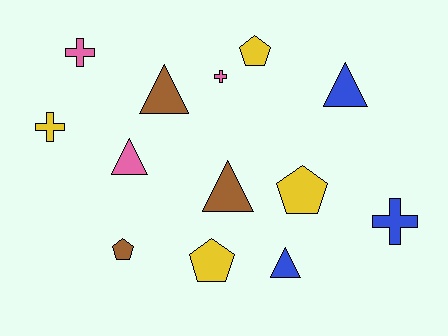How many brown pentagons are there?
There is 1 brown pentagon.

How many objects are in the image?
There are 13 objects.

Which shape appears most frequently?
Triangle, with 5 objects.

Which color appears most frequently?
Yellow, with 4 objects.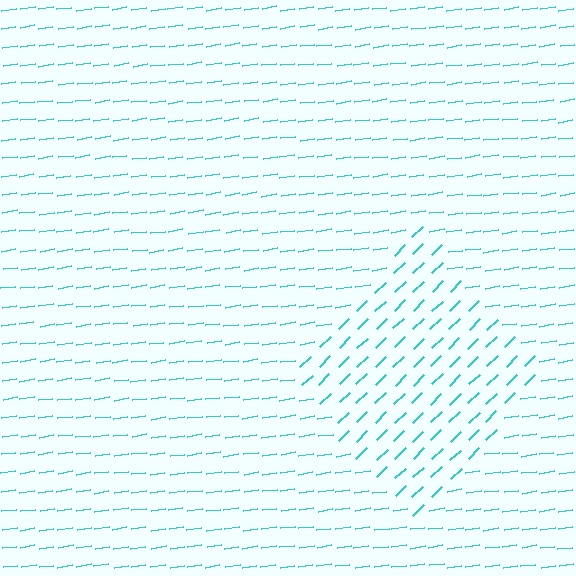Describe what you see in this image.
The image is filled with small cyan line segments. A diamond region in the image has lines oriented differently from the surrounding lines, creating a visible texture boundary.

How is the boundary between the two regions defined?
The boundary is defined purely by a change in line orientation (approximately 36 degrees difference). All lines are the same color and thickness.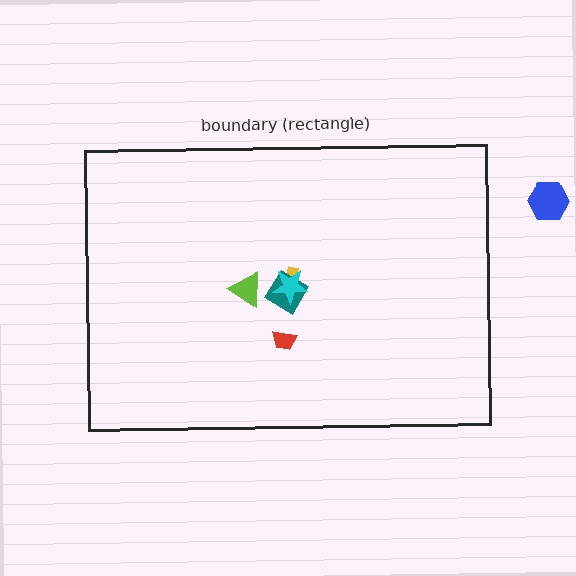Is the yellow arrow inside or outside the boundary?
Inside.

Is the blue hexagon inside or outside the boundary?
Outside.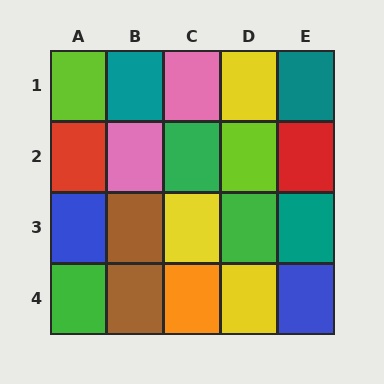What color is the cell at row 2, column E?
Red.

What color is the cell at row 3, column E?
Teal.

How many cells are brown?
2 cells are brown.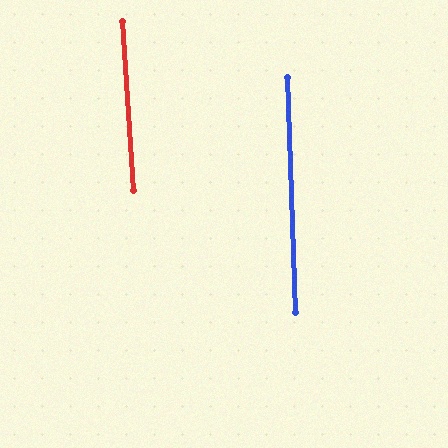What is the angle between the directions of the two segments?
Approximately 2 degrees.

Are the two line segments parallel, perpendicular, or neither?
Parallel — their directions differ by only 1.8°.